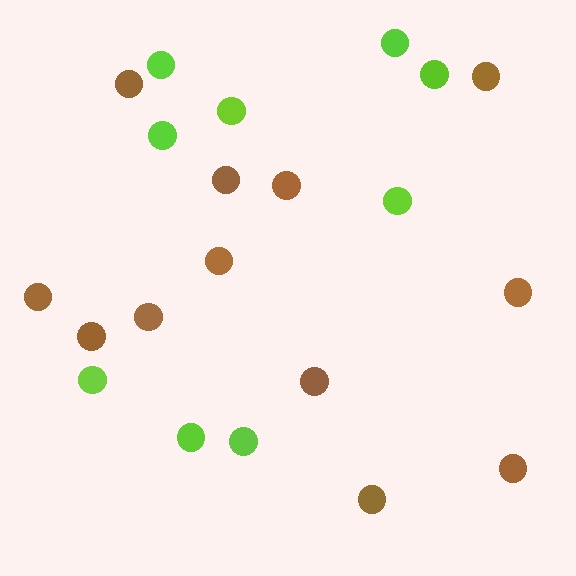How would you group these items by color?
There are 2 groups: one group of lime circles (9) and one group of brown circles (12).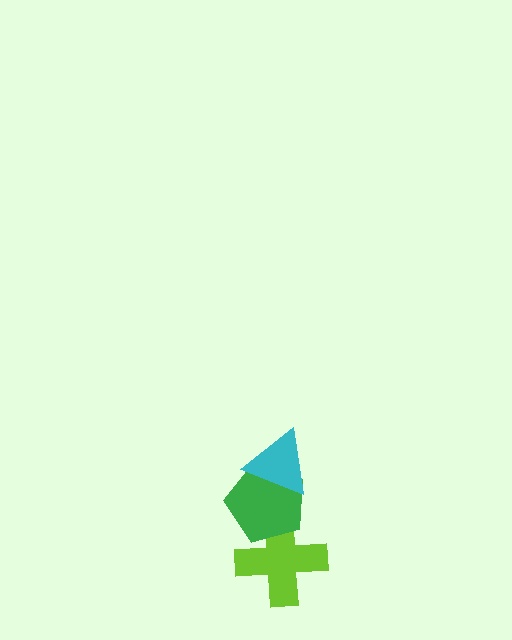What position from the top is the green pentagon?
The green pentagon is 2nd from the top.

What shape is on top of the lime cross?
The green pentagon is on top of the lime cross.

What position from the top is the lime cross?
The lime cross is 3rd from the top.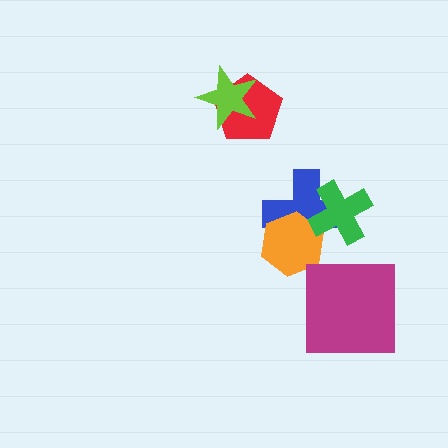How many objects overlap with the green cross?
2 objects overlap with the green cross.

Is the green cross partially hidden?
No, no other shape covers it.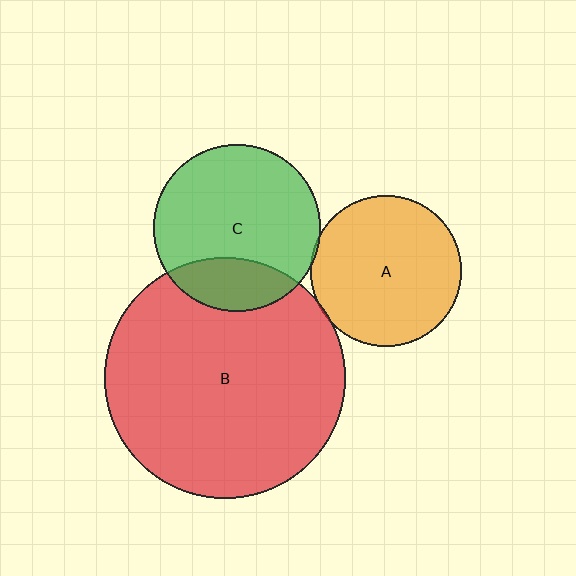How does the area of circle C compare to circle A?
Approximately 1.2 times.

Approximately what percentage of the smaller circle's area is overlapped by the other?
Approximately 5%.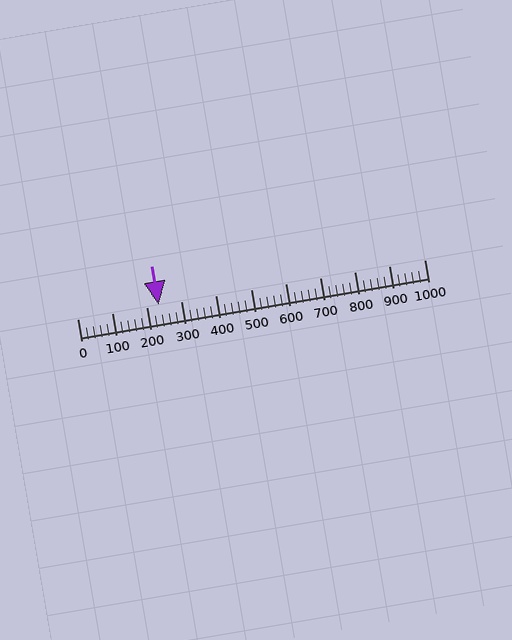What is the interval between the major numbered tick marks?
The major tick marks are spaced 100 units apart.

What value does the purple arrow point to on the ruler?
The purple arrow points to approximately 235.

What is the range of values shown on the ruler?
The ruler shows values from 0 to 1000.